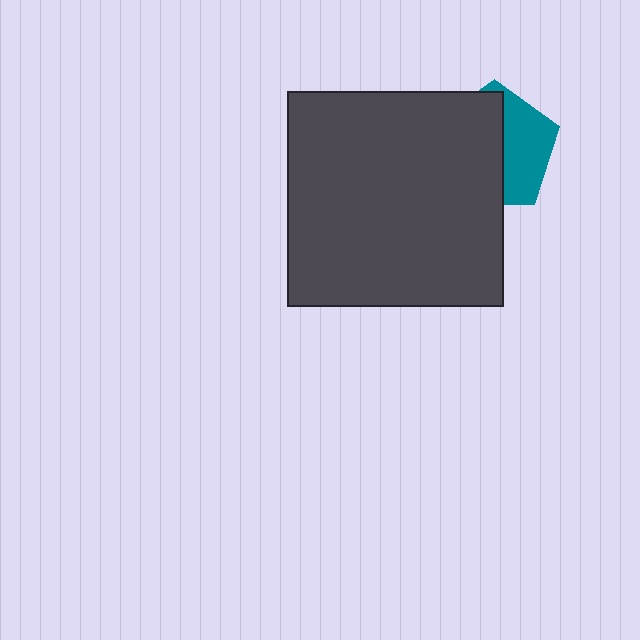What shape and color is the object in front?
The object in front is a dark gray square.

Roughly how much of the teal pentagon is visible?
A small part of it is visible (roughly 42%).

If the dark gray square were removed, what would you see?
You would see the complete teal pentagon.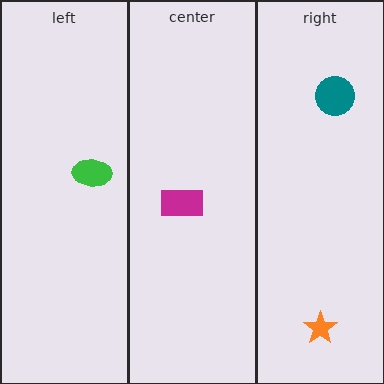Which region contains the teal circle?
The right region.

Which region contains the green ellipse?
The left region.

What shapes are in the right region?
The orange star, the teal circle.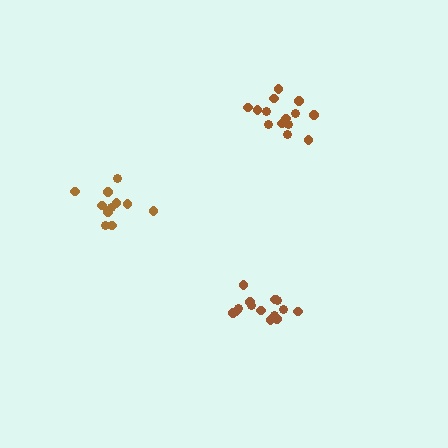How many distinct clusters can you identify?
There are 3 distinct clusters.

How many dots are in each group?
Group 1: 11 dots, Group 2: 14 dots, Group 3: 15 dots (40 total).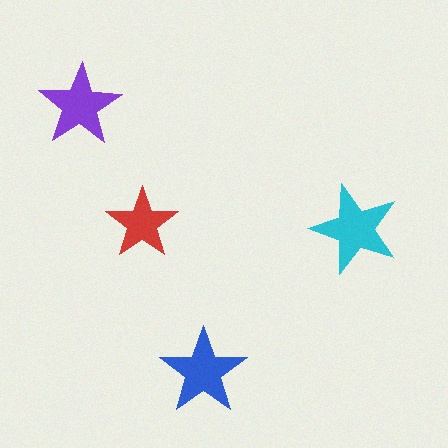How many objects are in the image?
There are 4 objects in the image.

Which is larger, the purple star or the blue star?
The blue one.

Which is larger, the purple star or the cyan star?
The cyan one.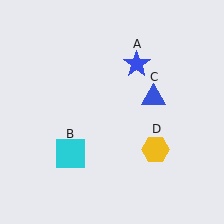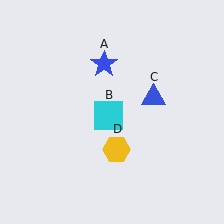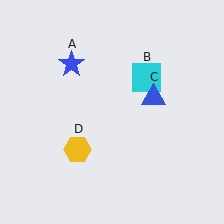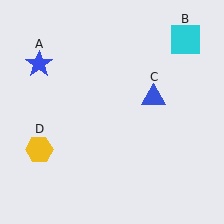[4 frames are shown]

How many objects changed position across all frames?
3 objects changed position: blue star (object A), cyan square (object B), yellow hexagon (object D).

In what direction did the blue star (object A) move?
The blue star (object A) moved left.